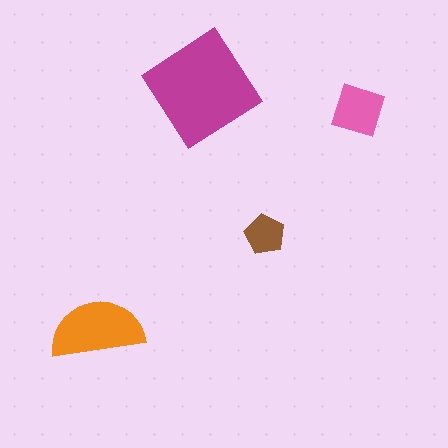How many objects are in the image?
There are 4 objects in the image.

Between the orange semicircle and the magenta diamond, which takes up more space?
The magenta diamond.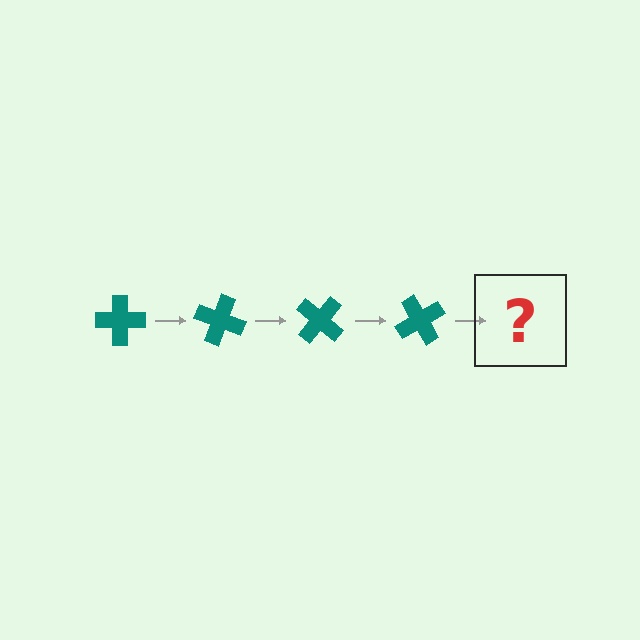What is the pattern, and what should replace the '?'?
The pattern is that the cross rotates 20 degrees each step. The '?' should be a teal cross rotated 80 degrees.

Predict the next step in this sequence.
The next step is a teal cross rotated 80 degrees.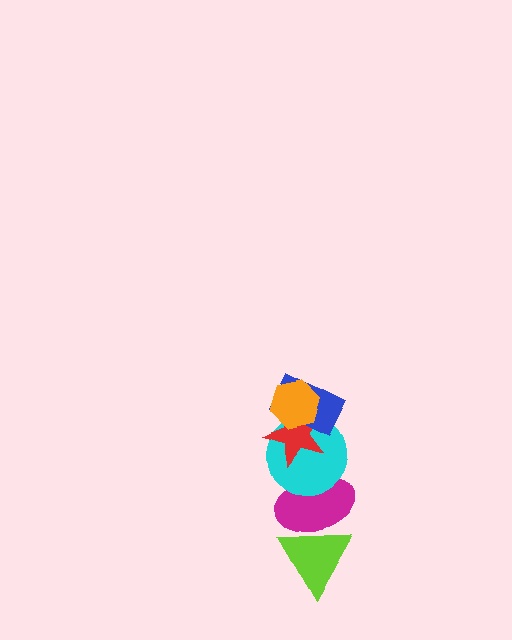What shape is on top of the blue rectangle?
The orange hexagon is on top of the blue rectangle.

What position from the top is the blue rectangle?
The blue rectangle is 2nd from the top.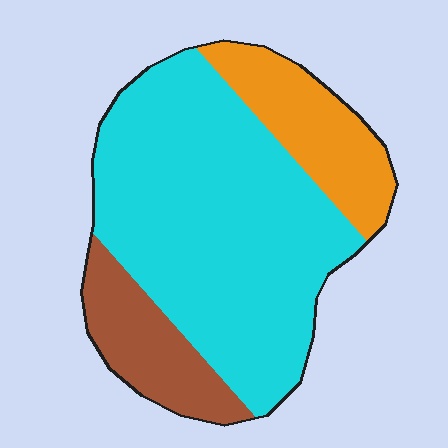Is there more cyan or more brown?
Cyan.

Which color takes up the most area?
Cyan, at roughly 65%.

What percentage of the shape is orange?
Orange takes up about one sixth (1/6) of the shape.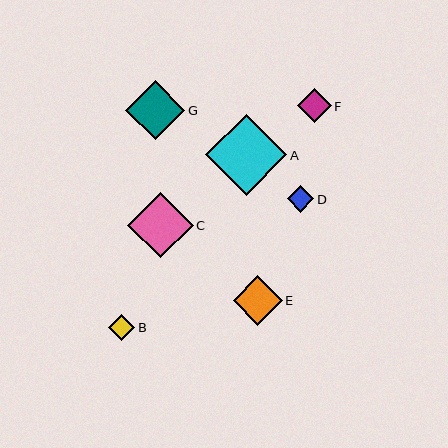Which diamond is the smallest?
Diamond B is the smallest with a size of approximately 26 pixels.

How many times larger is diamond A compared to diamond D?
Diamond A is approximately 3.1 times the size of diamond D.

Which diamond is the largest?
Diamond A is the largest with a size of approximately 82 pixels.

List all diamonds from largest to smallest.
From largest to smallest: A, C, G, E, F, D, B.